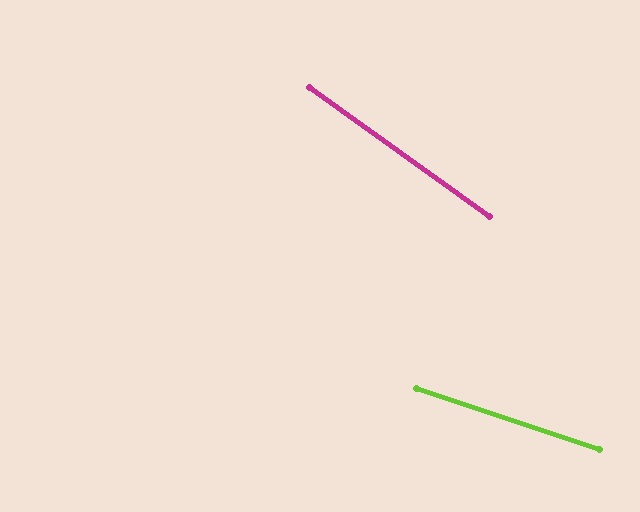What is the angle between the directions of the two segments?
Approximately 17 degrees.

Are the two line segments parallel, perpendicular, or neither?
Neither parallel nor perpendicular — they differ by about 17°.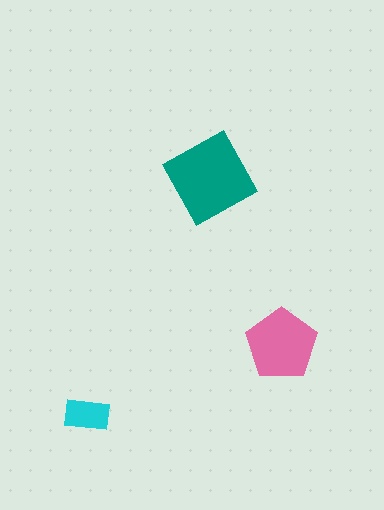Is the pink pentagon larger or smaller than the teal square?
Smaller.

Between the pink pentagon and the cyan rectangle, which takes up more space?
The pink pentagon.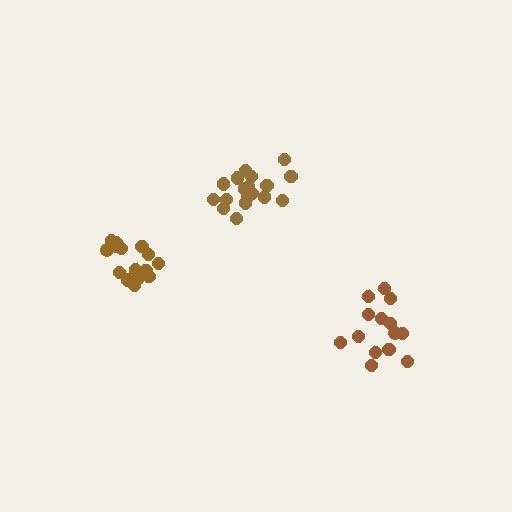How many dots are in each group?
Group 1: 18 dots, Group 2: 15 dots, Group 3: 14 dots (47 total).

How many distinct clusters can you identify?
There are 3 distinct clusters.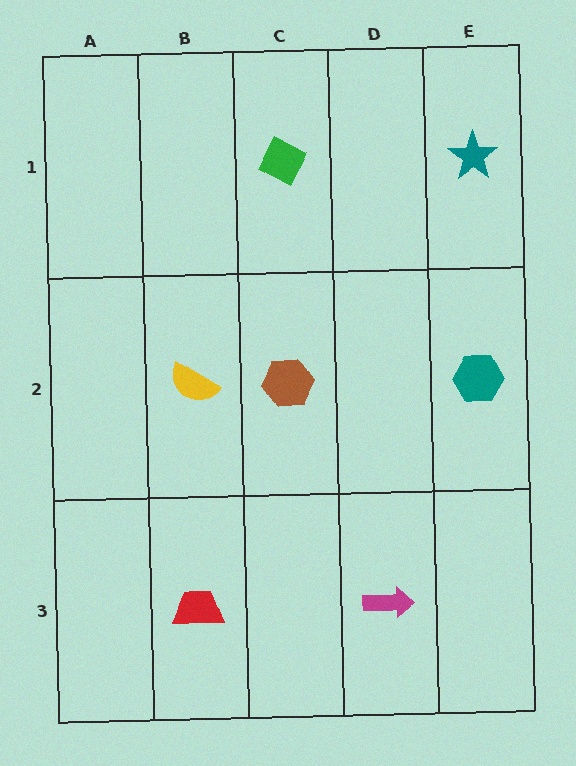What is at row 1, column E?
A teal star.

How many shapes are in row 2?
3 shapes.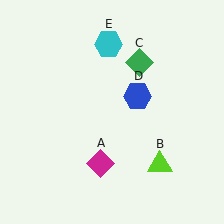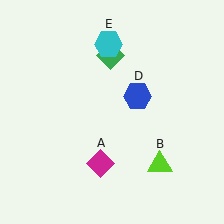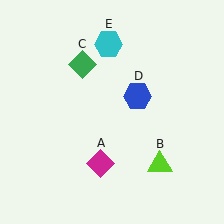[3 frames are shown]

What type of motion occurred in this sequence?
The green diamond (object C) rotated counterclockwise around the center of the scene.